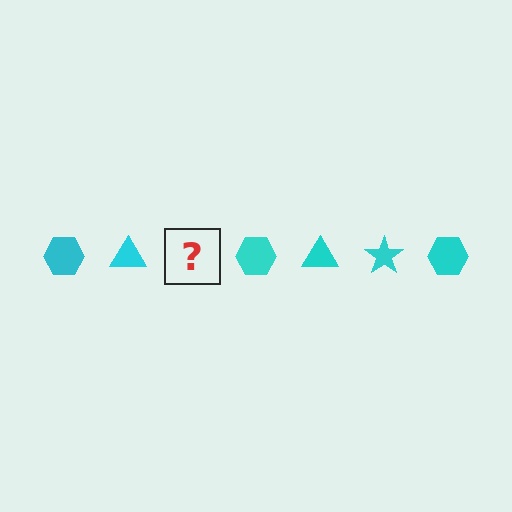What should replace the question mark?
The question mark should be replaced with a cyan star.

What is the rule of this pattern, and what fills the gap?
The rule is that the pattern cycles through hexagon, triangle, star shapes in cyan. The gap should be filled with a cyan star.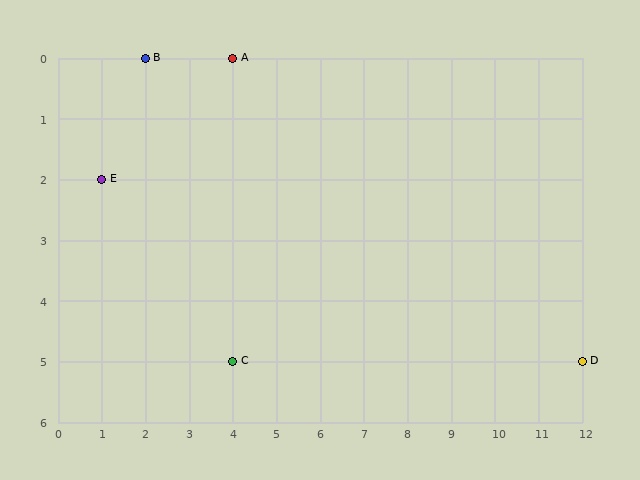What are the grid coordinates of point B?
Point B is at grid coordinates (2, 0).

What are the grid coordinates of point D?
Point D is at grid coordinates (12, 5).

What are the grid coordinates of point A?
Point A is at grid coordinates (4, 0).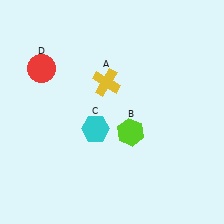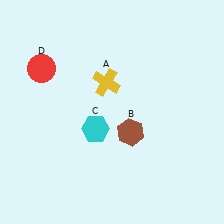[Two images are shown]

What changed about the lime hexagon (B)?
In Image 1, B is lime. In Image 2, it changed to brown.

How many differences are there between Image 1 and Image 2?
There is 1 difference between the two images.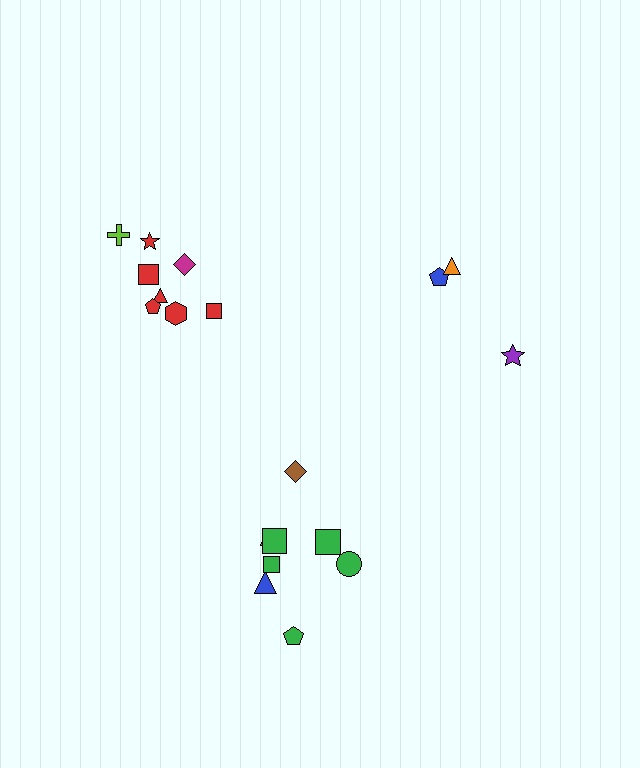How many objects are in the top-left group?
There are 8 objects.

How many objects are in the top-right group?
There are 3 objects.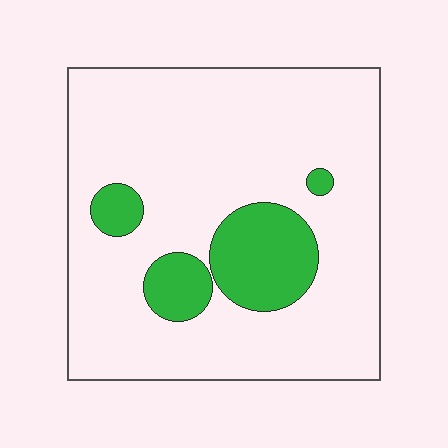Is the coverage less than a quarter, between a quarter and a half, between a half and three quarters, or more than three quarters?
Less than a quarter.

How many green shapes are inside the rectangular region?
4.